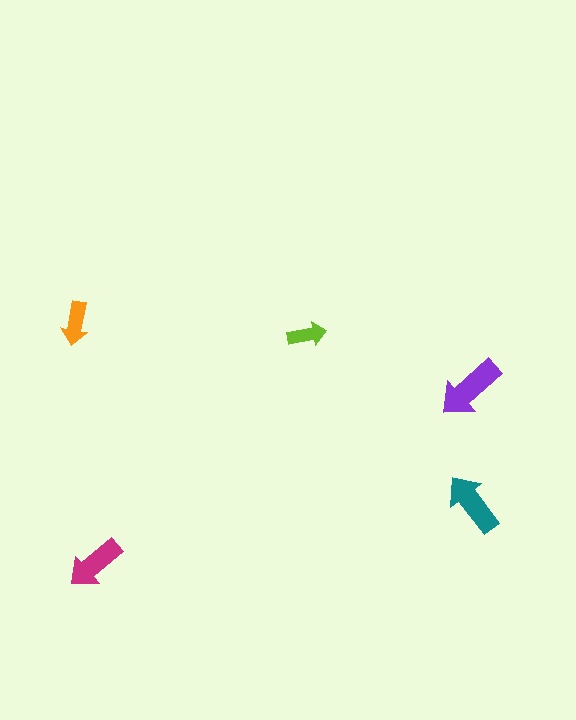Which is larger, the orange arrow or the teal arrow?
The teal one.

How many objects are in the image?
There are 5 objects in the image.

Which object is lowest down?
The magenta arrow is bottommost.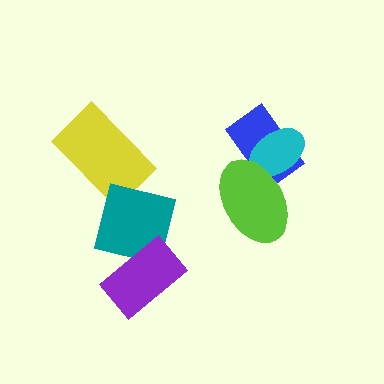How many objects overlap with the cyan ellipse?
2 objects overlap with the cyan ellipse.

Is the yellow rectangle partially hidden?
Yes, it is partially covered by another shape.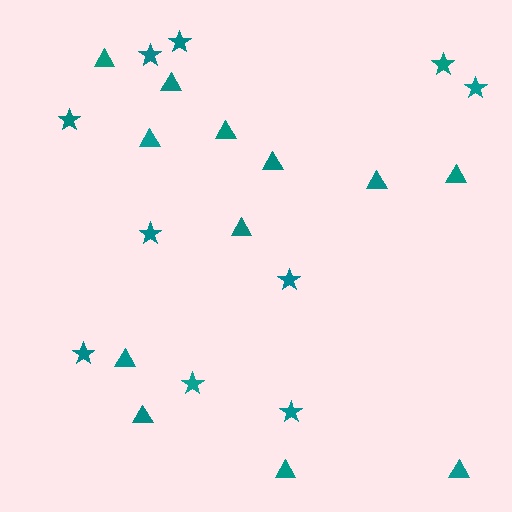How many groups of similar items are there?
There are 2 groups: one group of triangles (12) and one group of stars (10).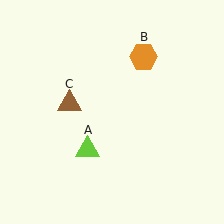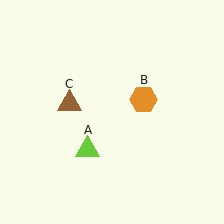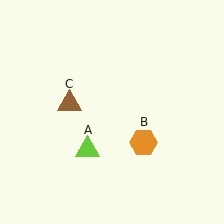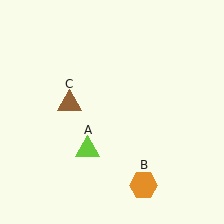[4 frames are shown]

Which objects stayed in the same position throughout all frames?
Lime triangle (object A) and brown triangle (object C) remained stationary.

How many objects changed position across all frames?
1 object changed position: orange hexagon (object B).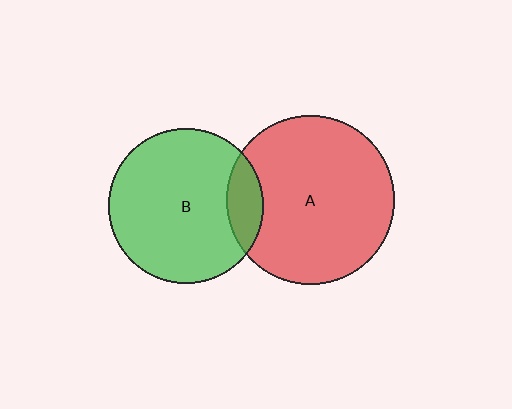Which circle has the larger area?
Circle A (red).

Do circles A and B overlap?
Yes.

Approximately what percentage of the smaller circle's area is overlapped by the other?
Approximately 15%.